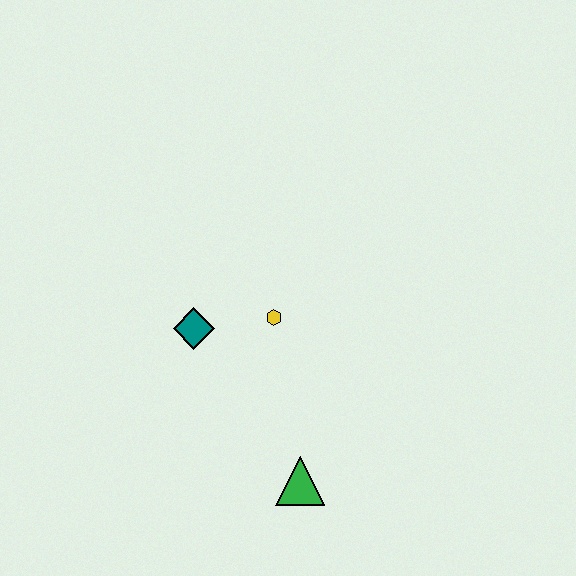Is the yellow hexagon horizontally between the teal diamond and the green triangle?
Yes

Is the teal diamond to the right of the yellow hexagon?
No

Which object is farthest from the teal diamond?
The green triangle is farthest from the teal diamond.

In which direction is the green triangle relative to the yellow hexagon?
The green triangle is below the yellow hexagon.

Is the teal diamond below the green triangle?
No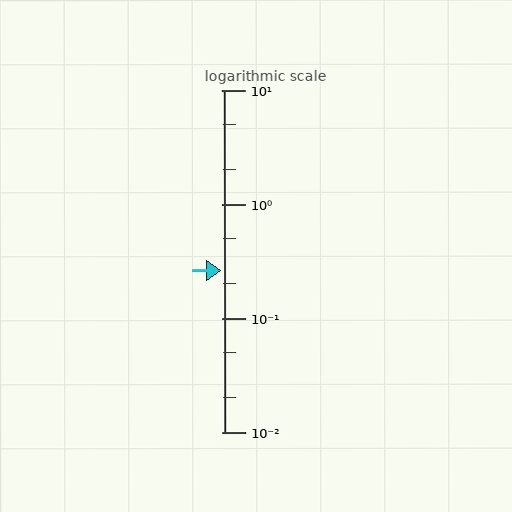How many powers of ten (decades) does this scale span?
The scale spans 3 decades, from 0.01 to 10.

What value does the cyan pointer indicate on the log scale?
The pointer indicates approximately 0.26.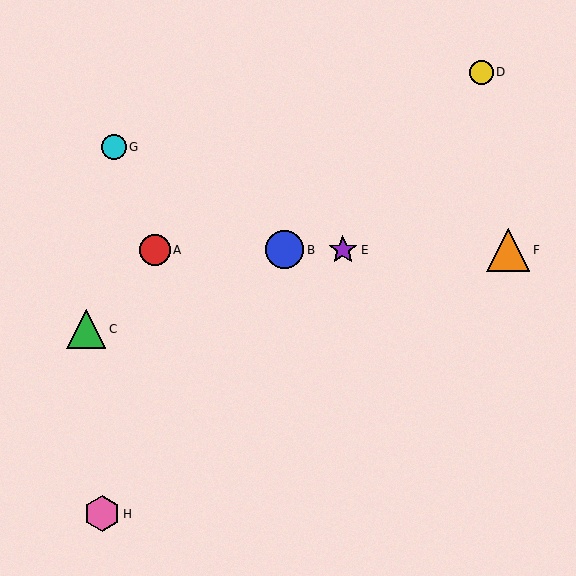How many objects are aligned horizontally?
4 objects (A, B, E, F) are aligned horizontally.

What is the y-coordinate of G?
Object G is at y≈147.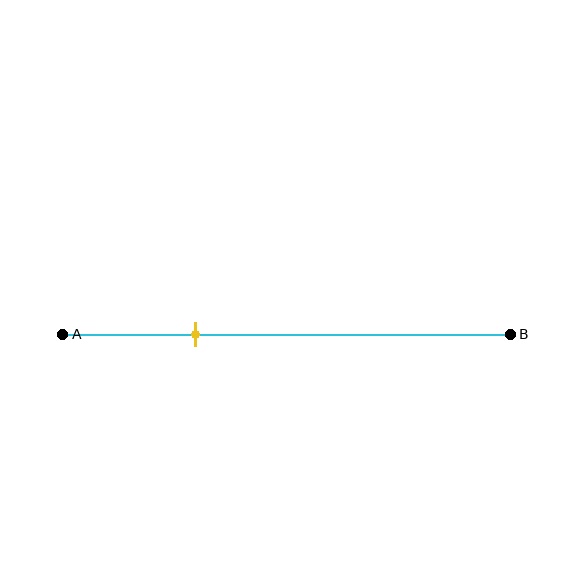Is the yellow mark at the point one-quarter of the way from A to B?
No, the mark is at about 30% from A, not at the 25% one-quarter point.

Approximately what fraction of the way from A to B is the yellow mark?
The yellow mark is approximately 30% of the way from A to B.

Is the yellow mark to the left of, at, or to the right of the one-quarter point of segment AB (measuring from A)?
The yellow mark is to the right of the one-quarter point of segment AB.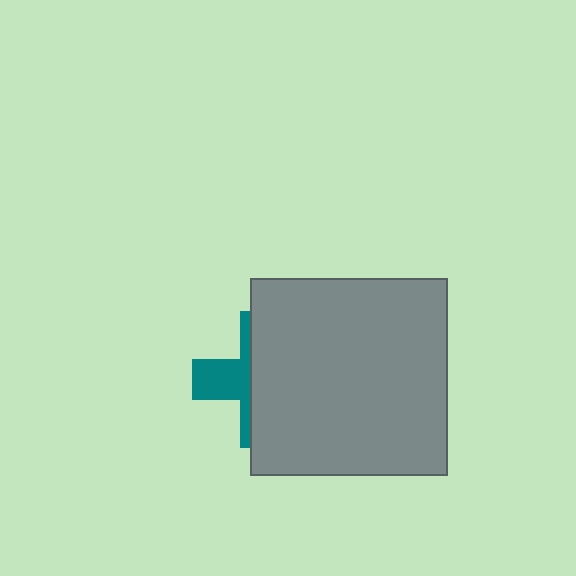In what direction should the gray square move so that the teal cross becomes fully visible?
The gray square should move right. That is the shortest direction to clear the overlap and leave the teal cross fully visible.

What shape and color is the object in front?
The object in front is a gray square.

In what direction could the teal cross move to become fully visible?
The teal cross could move left. That would shift it out from behind the gray square entirely.